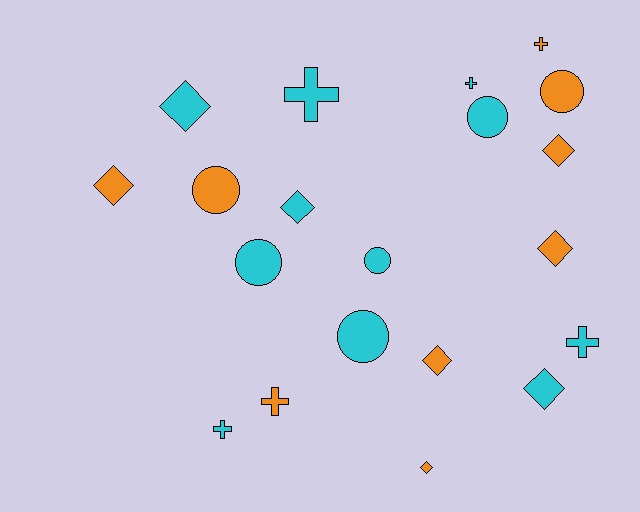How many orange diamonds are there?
There are 5 orange diamonds.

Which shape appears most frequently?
Diamond, with 8 objects.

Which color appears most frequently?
Cyan, with 11 objects.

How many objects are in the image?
There are 20 objects.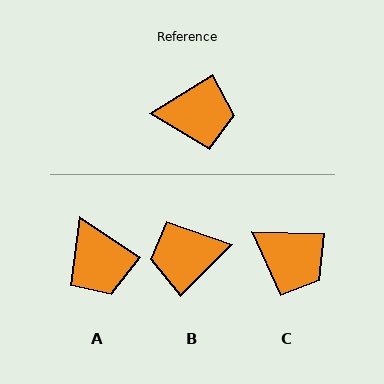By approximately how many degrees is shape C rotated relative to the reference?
Approximately 34 degrees clockwise.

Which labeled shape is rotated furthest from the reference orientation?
B, about 168 degrees away.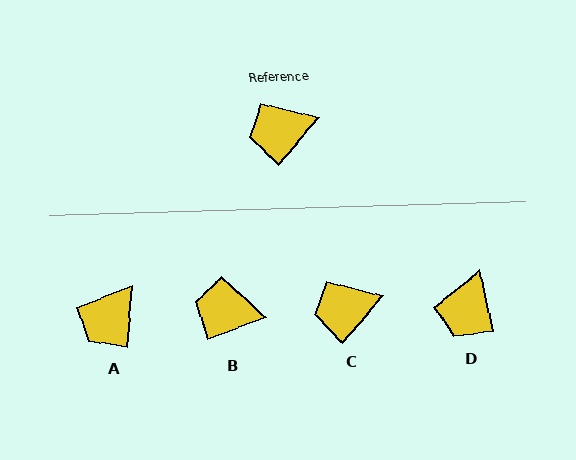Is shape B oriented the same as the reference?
No, it is off by about 28 degrees.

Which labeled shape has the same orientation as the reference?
C.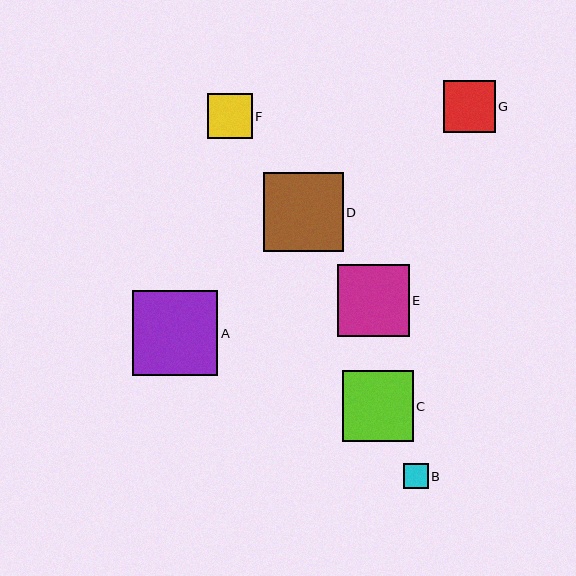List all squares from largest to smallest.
From largest to smallest: A, D, E, C, G, F, B.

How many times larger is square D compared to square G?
Square D is approximately 1.5 times the size of square G.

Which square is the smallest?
Square B is the smallest with a size of approximately 25 pixels.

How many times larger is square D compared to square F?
Square D is approximately 1.8 times the size of square F.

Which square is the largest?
Square A is the largest with a size of approximately 85 pixels.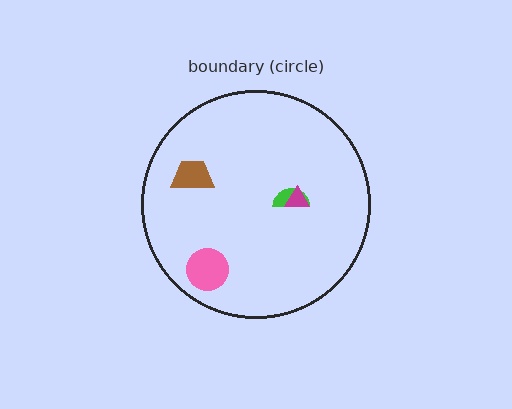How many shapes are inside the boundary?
4 inside, 0 outside.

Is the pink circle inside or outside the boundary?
Inside.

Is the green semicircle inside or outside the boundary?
Inside.